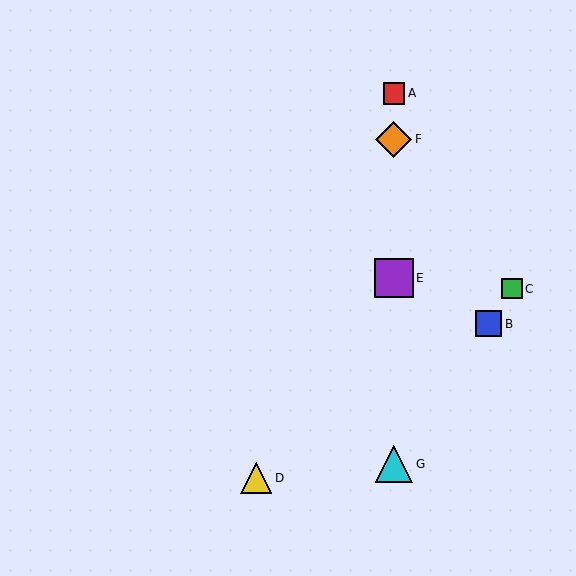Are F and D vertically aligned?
No, F is at x≈394 and D is at x≈256.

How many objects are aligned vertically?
4 objects (A, E, F, G) are aligned vertically.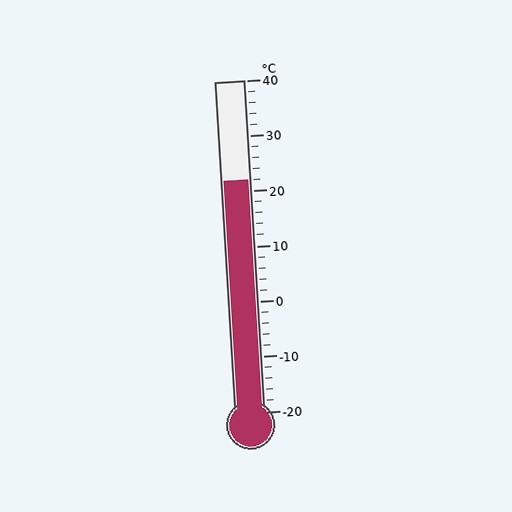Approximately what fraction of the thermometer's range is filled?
The thermometer is filled to approximately 70% of its range.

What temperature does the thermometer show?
The thermometer shows approximately 22°C.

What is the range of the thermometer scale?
The thermometer scale ranges from -20°C to 40°C.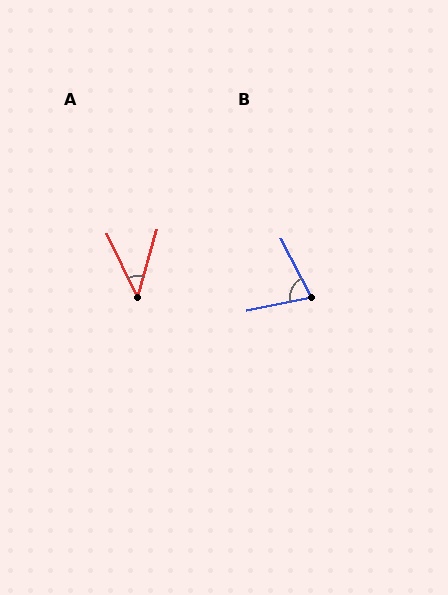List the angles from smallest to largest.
A (41°), B (75°).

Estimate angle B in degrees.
Approximately 75 degrees.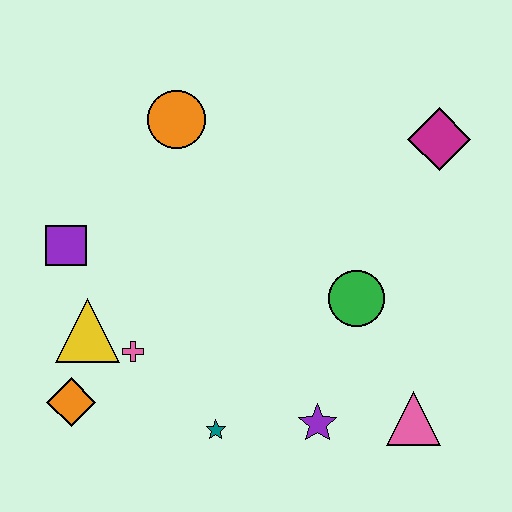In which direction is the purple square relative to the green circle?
The purple square is to the left of the green circle.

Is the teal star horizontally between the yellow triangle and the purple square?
No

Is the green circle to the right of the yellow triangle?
Yes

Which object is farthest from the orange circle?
The pink triangle is farthest from the orange circle.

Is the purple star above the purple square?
No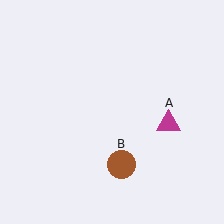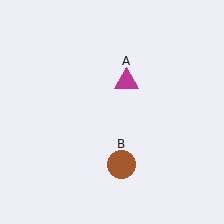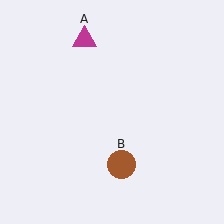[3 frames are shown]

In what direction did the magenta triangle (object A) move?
The magenta triangle (object A) moved up and to the left.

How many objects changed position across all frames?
1 object changed position: magenta triangle (object A).